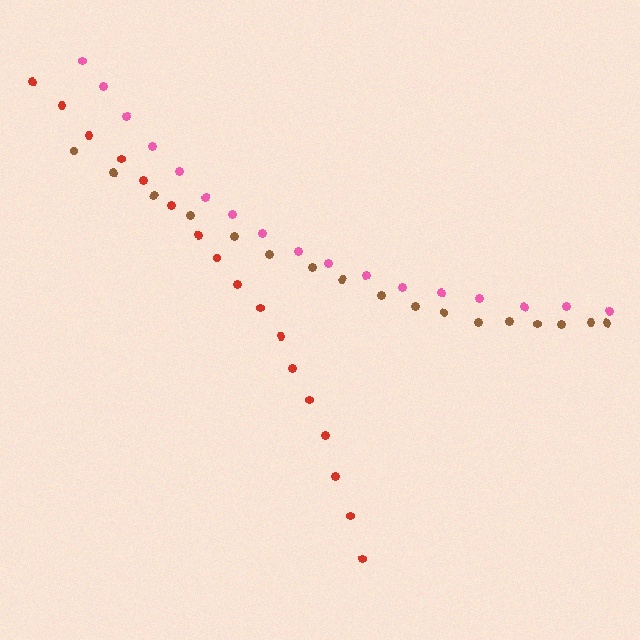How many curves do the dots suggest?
There are 3 distinct paths.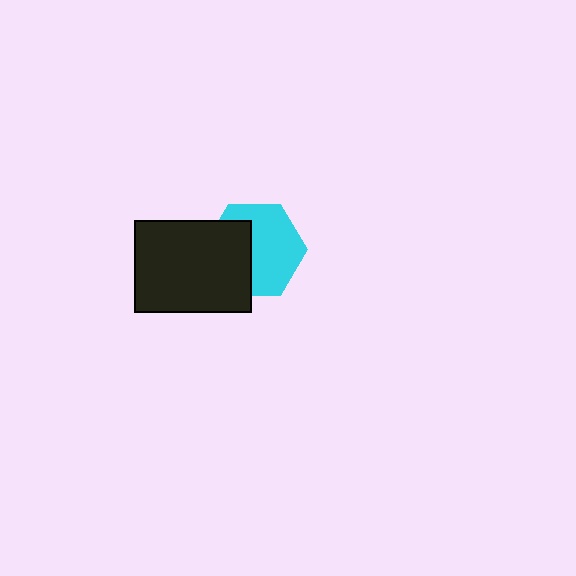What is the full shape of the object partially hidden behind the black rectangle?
The partially hidden object is a cyan hexagon.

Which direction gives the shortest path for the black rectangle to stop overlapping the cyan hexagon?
Moving left gives the shortest separation.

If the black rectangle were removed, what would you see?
You would see the complete cyan hexagon.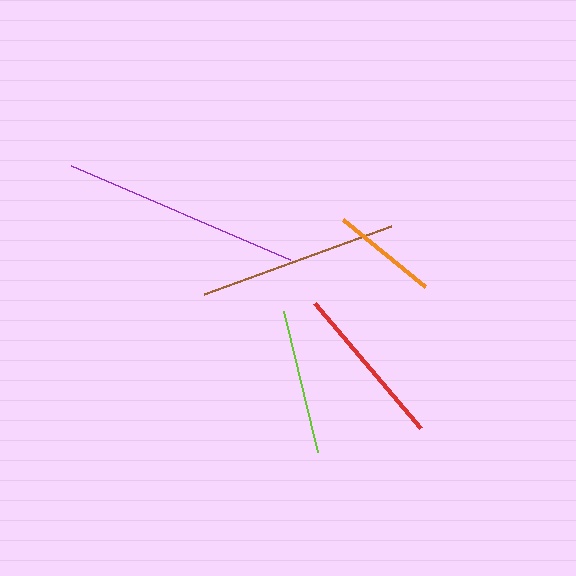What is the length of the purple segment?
The purple segment is approximately 238 pixels long.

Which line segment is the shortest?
The orange line is the shortest at approximately 106 pixels.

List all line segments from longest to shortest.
From longest to shortest: purple, brown, red, lime, orange.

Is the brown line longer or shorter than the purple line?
The purple line is longer than the brown line.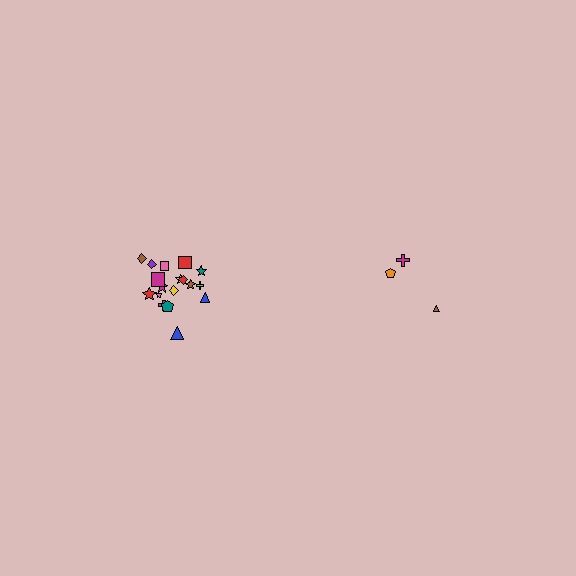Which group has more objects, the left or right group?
The left group.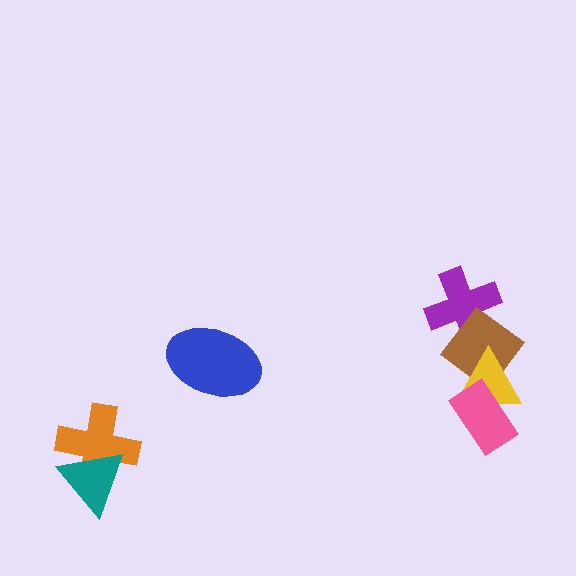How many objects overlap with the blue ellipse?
0 objects overlap with the blue ellipse.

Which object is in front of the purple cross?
The brown diamond is in front of the purple cross.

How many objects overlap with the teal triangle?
1 object overlaps with the teal triangle.